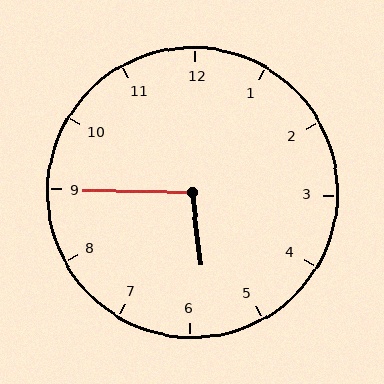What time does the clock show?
5:45.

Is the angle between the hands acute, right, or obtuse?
It is obtuse.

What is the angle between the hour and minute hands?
Approximately 98 degrees.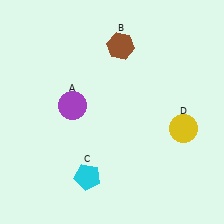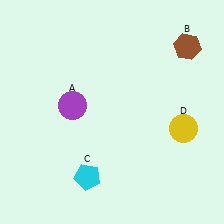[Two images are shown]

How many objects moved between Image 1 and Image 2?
1 object moved between the two images.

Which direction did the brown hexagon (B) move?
The brown hexagon (B) moved right.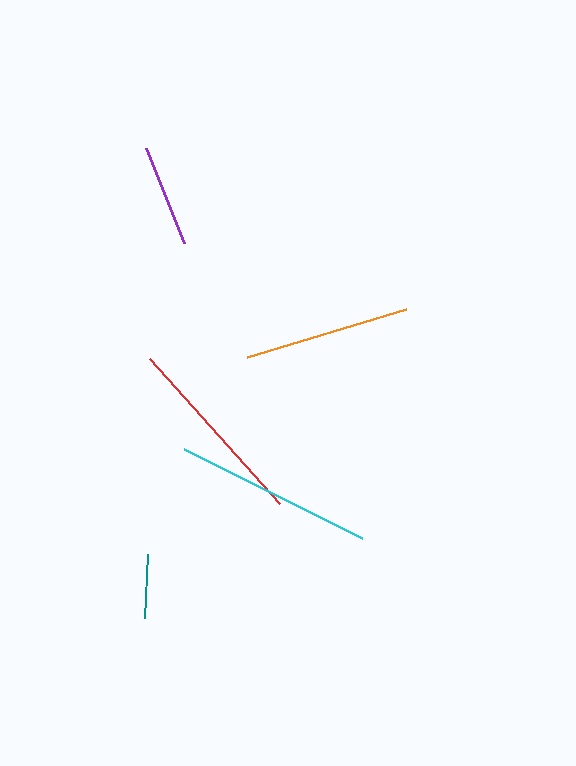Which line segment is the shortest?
The teal line is the shortest at approximately 64 pixels.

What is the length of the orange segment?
The orange segment is approximately 166 pixels long.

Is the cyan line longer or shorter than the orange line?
The cyan line is longer than the orange line.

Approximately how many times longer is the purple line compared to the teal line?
The purple line is approximately 1.6 times the length of the teal line.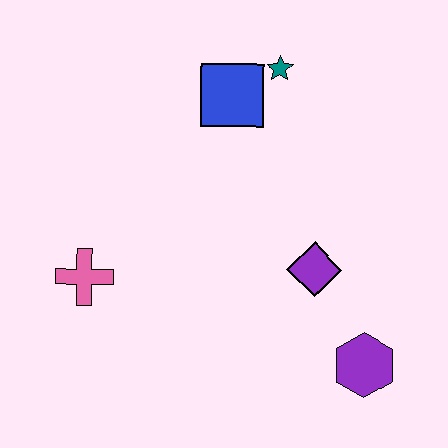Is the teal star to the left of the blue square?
No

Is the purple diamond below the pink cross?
No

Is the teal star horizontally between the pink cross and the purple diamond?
Yes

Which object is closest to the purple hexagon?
The purple diamond is closest to the purple hexagon.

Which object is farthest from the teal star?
The purple hexagon is farthest from the teal star.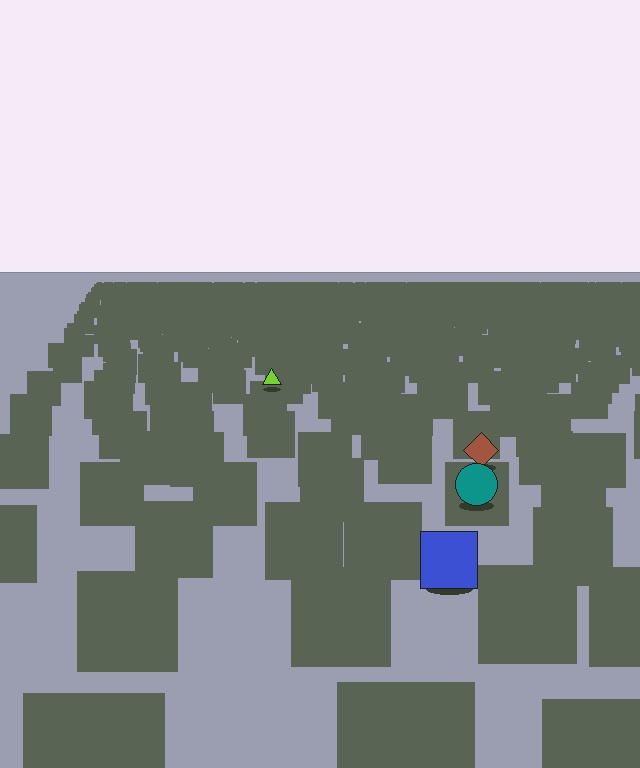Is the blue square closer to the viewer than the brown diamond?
Yes. The blue square is closer — you can tell from the texture gradient: the ground texture is coarser near it.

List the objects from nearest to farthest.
From nearest to farthest: the blue square, the teal circle, the brown diamond, the lime triangle.